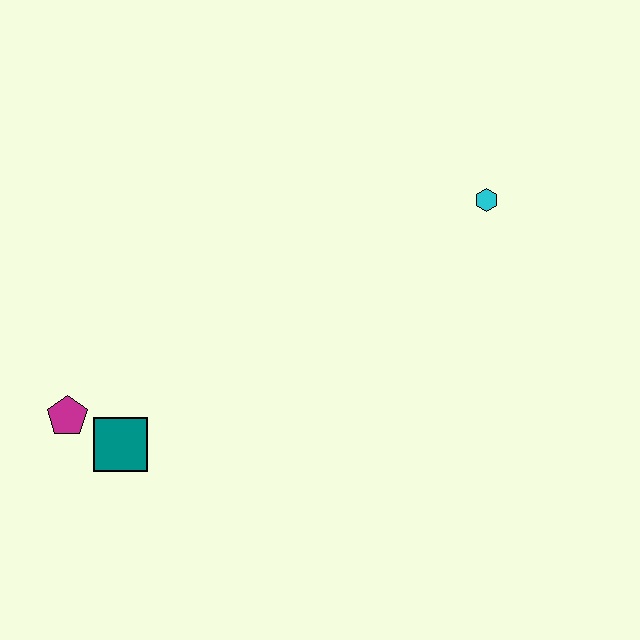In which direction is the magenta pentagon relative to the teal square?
The magenta pentagon is to the left of the teal square.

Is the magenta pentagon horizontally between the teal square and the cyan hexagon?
No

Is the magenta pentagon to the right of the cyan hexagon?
No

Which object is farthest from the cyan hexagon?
The magenta pentagon is farthest from the cyan hexagon.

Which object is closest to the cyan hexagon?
The teal square is closest to the cyan hexagon.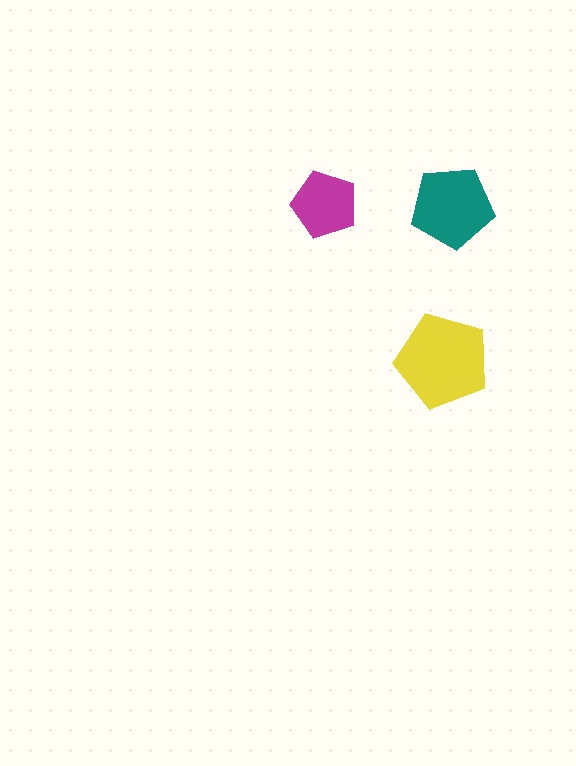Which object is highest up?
The magenta pentagon is topmost.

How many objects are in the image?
There are 3 objects in the image.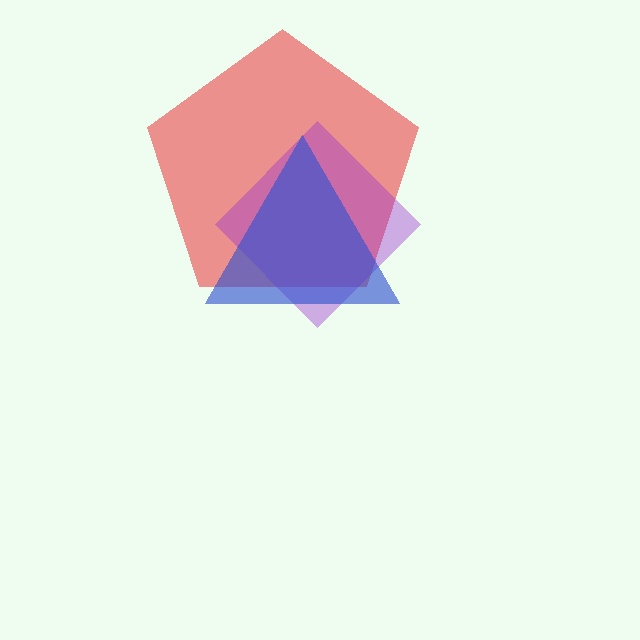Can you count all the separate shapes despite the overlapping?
Yes, there are 3 separate shapes.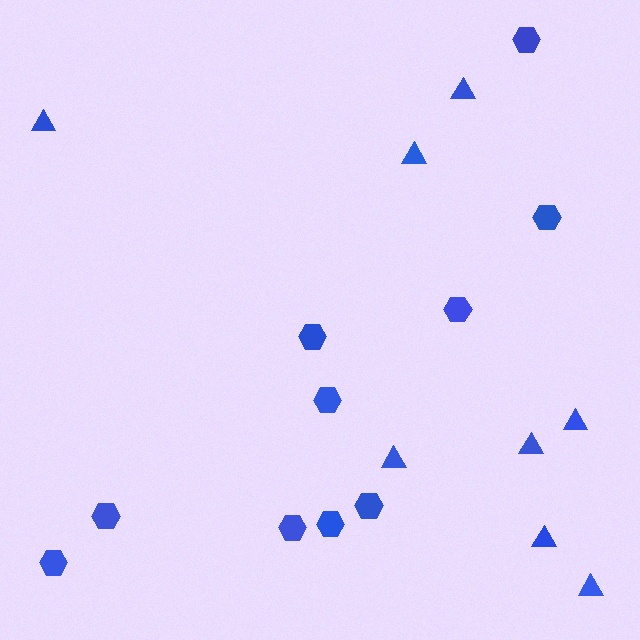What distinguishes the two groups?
There are 2 groups: one group of triangles (8) and one group of hexagons (10).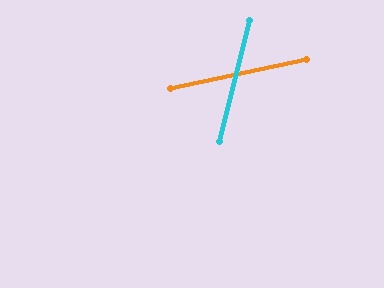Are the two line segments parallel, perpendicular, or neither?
Neither parallel nor perpendicular — they differ by about 64°.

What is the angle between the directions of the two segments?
Approximately 64 degrees.